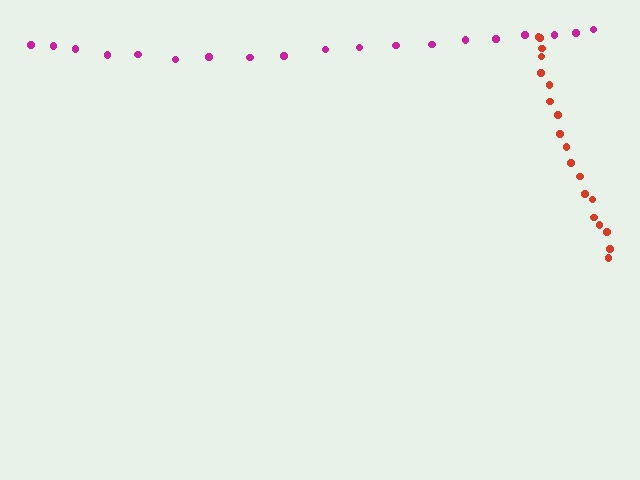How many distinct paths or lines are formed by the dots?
There are 2 distinct paths.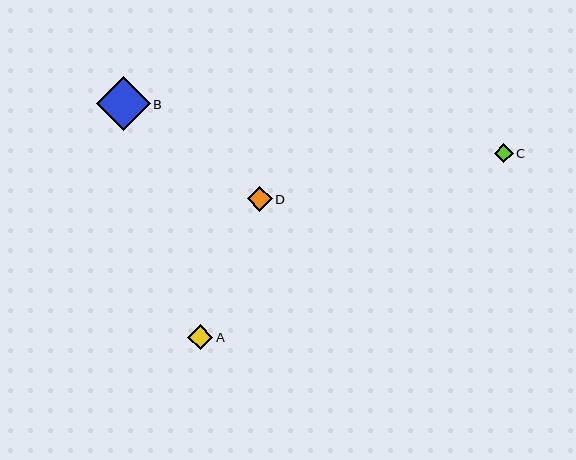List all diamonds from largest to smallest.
From largest to smallest: B, A, D, C.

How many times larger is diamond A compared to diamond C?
Diamond A is approximately 1.3 times the size of diamond C.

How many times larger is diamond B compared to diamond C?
Diamond B is approximately 2.8 times the size of diamond C.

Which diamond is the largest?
Diamond B is the largest with a size of approximately 53 pixels.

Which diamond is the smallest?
Diamond C is the smallest with a size of approximately 19 pixels.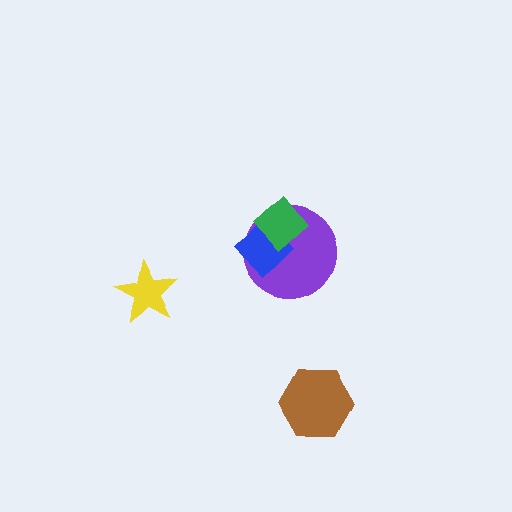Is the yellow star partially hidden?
No, no other shape covers it.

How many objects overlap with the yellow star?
0 objects overlap with the yellow star.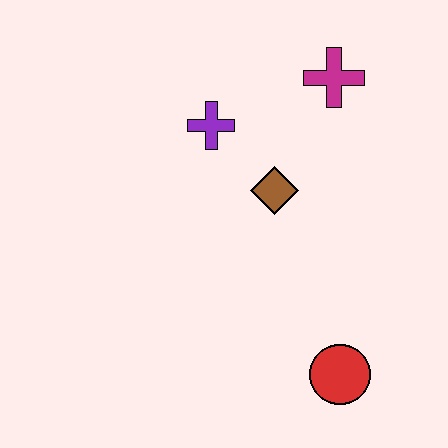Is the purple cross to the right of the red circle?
No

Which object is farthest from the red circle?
The magenta cross is farthest from the red circle.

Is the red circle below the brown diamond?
Yes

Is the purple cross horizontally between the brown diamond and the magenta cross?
No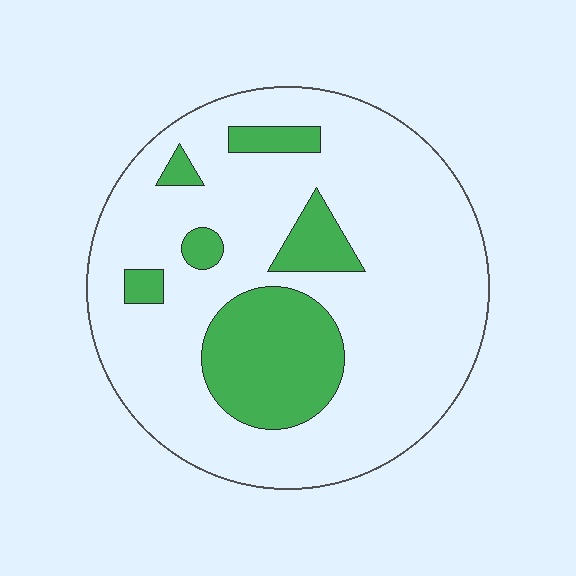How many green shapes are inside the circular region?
6.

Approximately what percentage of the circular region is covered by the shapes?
Approximately 20%.